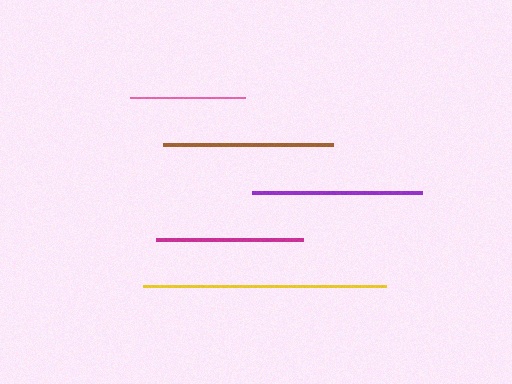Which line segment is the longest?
The yellow line is the longest at approximately 243 pixels.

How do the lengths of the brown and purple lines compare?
The brown and purple lines are approximately the same length.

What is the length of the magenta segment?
The magenta segment is approximately 147 pixels long.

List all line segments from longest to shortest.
From longest to shortest: yellow, brown, purple, magenta, pink.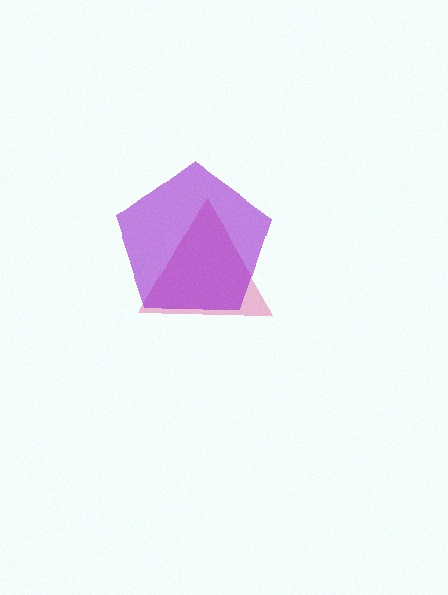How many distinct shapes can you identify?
There are 2 distinct shapes: a pink triangle, a purple pentagon.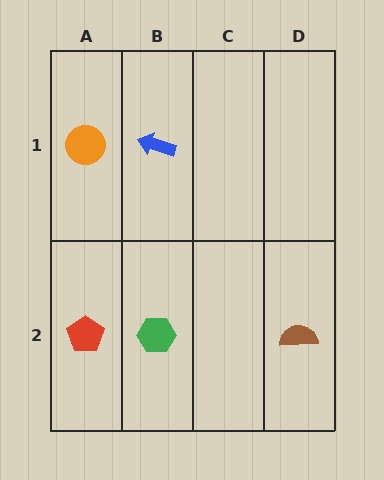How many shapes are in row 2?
3 shapes.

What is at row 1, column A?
An orange circle.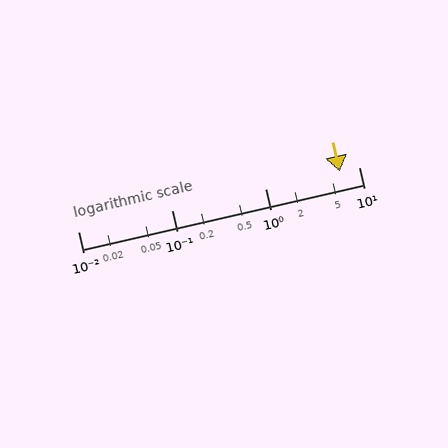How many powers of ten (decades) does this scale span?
The scale spans 3 decades, from 0.01 to 10.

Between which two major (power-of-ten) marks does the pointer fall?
The pointer is between 1 and 10.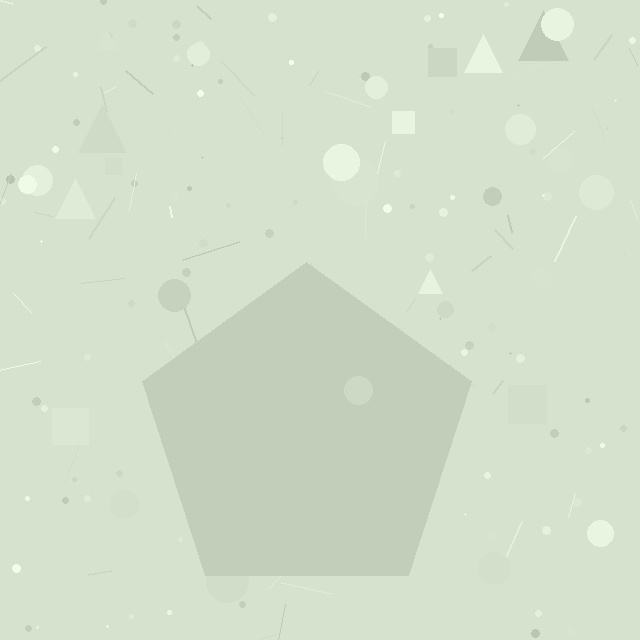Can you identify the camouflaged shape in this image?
The camouflaged shape is a pentagon.